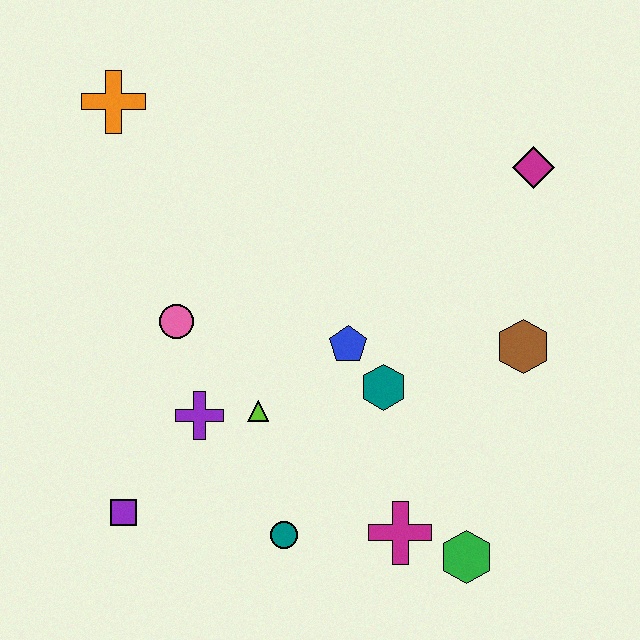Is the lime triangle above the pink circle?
No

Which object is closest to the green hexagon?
The magenta cross is closest to the green hexagon.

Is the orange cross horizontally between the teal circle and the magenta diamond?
No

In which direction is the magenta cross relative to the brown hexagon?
The magenta cross is below the brown hexagon.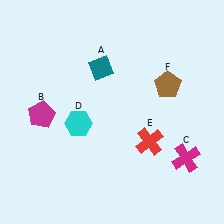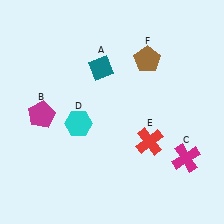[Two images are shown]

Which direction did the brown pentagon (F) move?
The brown pentagon (F) moved up.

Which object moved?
The brown pentagon (F) moved up.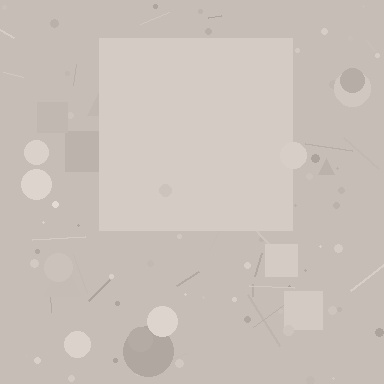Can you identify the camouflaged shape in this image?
The camouflaged shape is a square.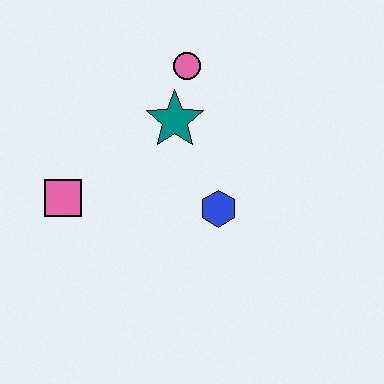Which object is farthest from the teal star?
The pink square is farthest from the teal star.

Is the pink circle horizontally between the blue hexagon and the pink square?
Yes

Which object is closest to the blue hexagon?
The teal star is closest to the blue hexagon.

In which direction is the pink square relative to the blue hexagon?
The pink square is to the left of the blue hexagon.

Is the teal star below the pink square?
No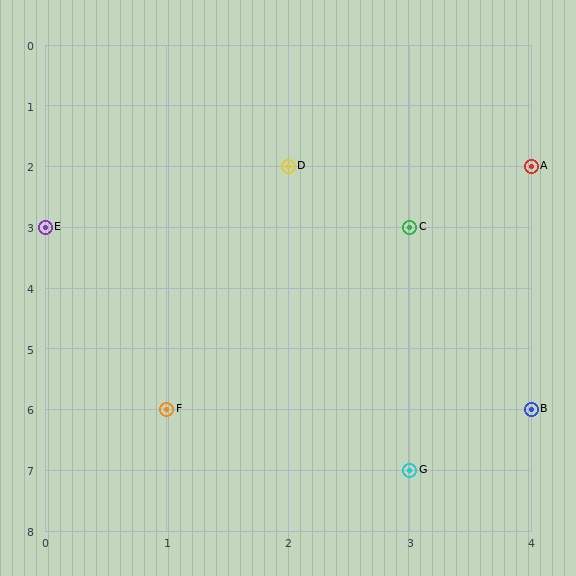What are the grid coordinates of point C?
Point C is at grid coordinates (3, 3).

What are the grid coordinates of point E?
Point E is at grid coordinates (0, 3).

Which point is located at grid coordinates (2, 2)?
Point D is at (2, 2).